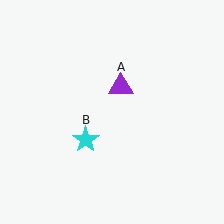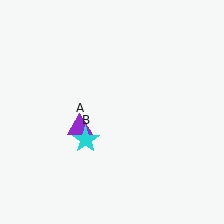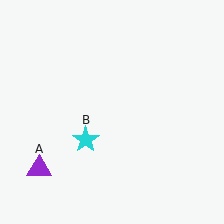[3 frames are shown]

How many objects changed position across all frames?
1 object changed position: purple triangle (object A).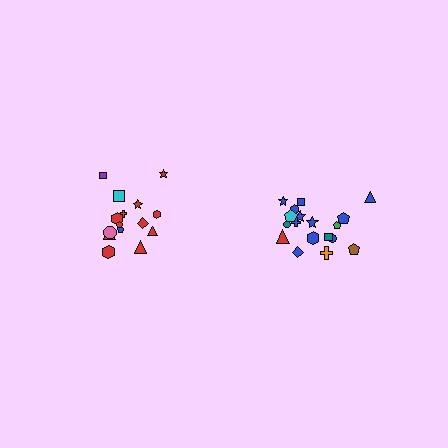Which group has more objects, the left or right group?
The right group.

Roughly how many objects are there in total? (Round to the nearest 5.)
Roughly 35 objects in total.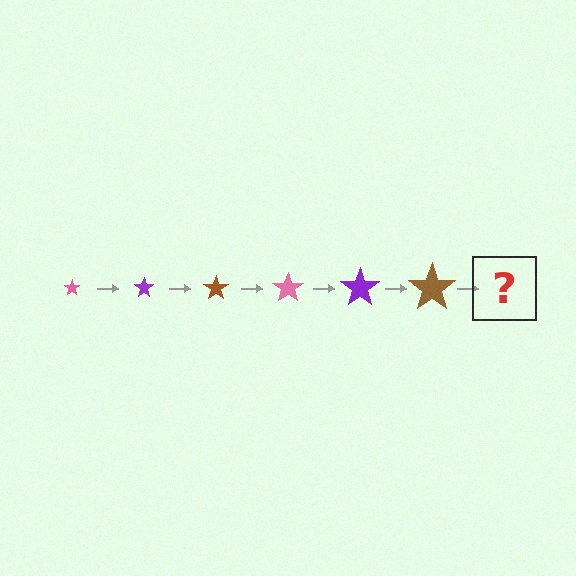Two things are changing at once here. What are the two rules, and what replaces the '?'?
The two rules are that the star grows larger each step and the color cycles through pink, purple, and brown. The '?' should be a pink star, larger than the previous one.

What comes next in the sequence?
The next element should be a pink star, larger than the previous one.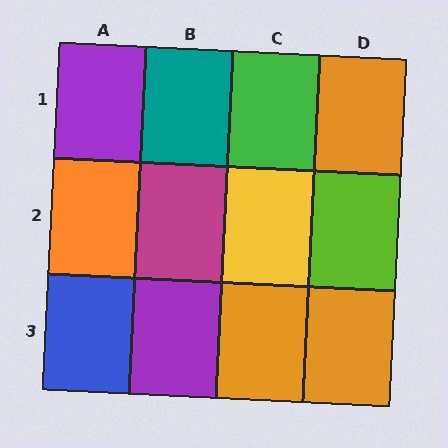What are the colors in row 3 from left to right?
Blue, purple, orange, orange.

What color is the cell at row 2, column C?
Yellow.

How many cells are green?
1 cell is green.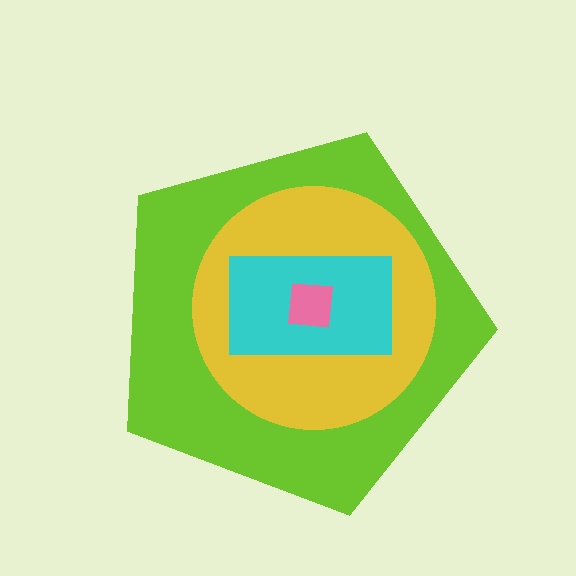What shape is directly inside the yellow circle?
The cyan rectangle.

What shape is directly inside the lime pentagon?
The yellow circle.